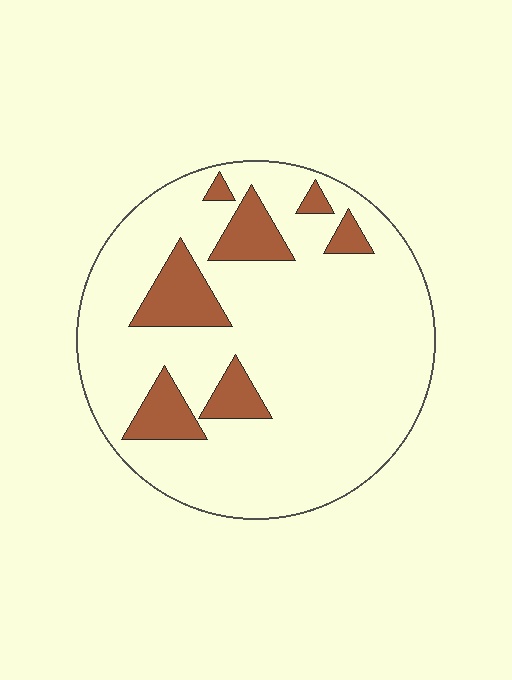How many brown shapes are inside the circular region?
7.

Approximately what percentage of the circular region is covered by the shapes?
Approximately 15%.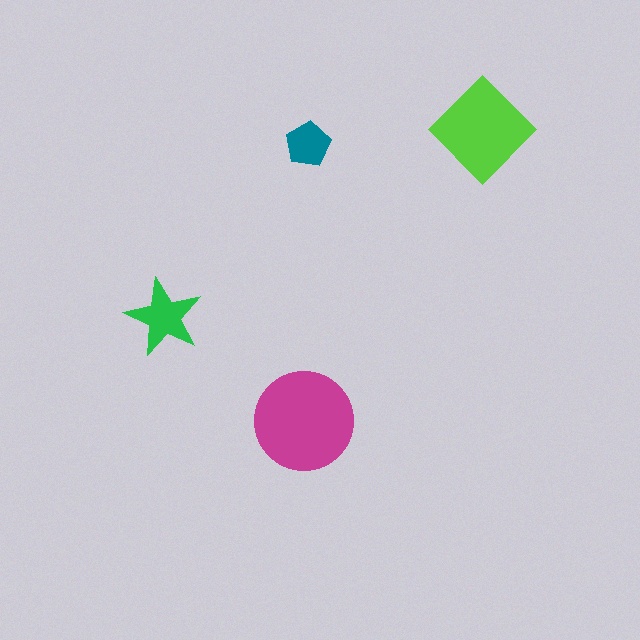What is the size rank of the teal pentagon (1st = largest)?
4th.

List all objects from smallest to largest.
The teal pentagon, the green star, the lime diamond, the magenta circle.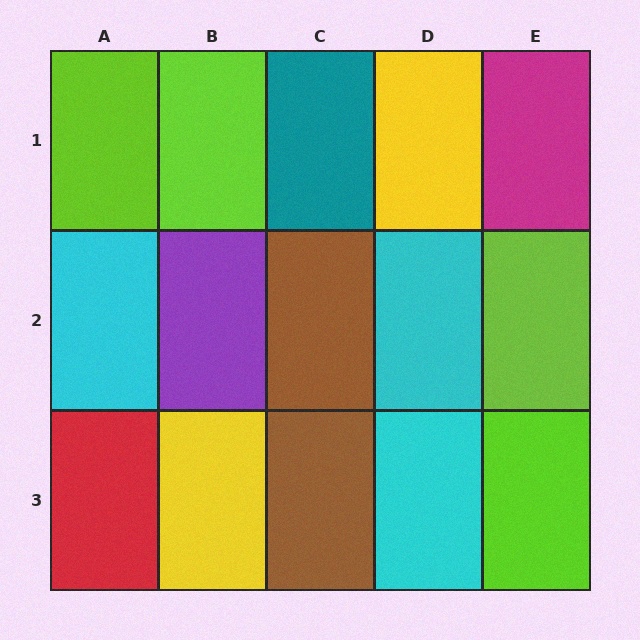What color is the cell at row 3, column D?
Cyan.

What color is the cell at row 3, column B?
Yellow.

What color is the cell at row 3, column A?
Red.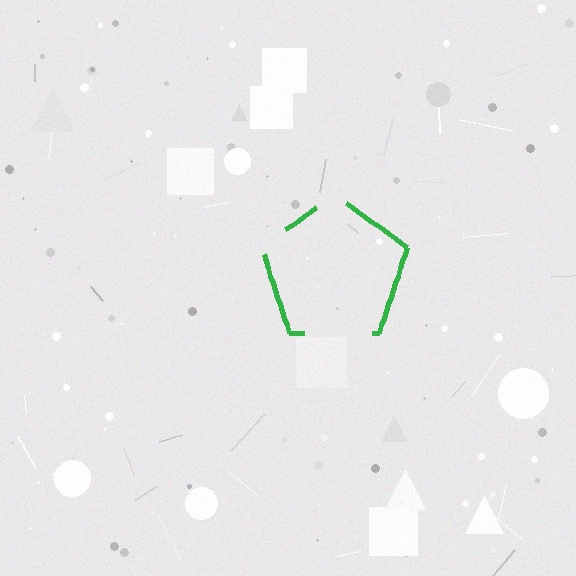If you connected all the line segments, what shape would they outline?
They would outline a pentagon.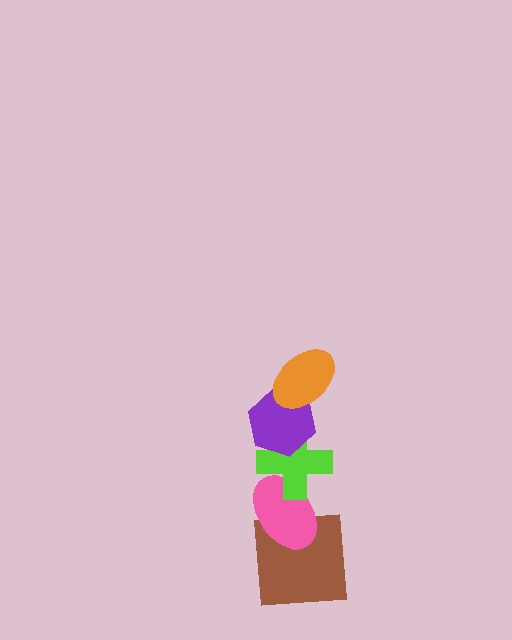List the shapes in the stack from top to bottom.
From top to bottom: the orange ellipse, the purple hexagon, the lime cross, the pink ellipse, the brown square.